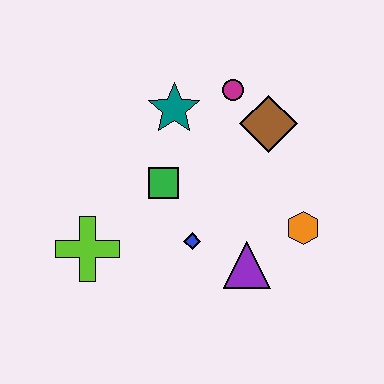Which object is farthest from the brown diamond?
The lime cross is farthest from the brown diamond.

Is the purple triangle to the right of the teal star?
Yes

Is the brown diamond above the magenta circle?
No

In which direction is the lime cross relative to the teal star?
The lime cross is below the teal star.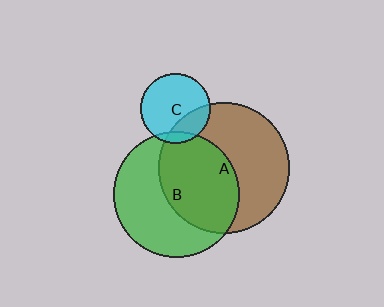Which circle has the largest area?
Circle A (brown).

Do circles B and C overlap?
Yes.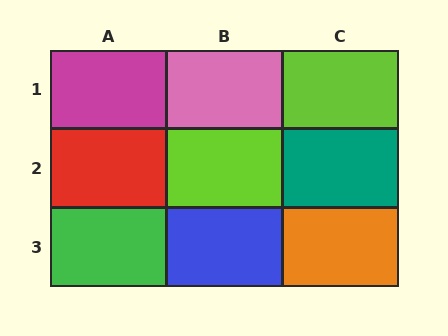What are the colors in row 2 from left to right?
Red, lime, teal.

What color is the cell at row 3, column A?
Green.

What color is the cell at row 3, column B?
Blue.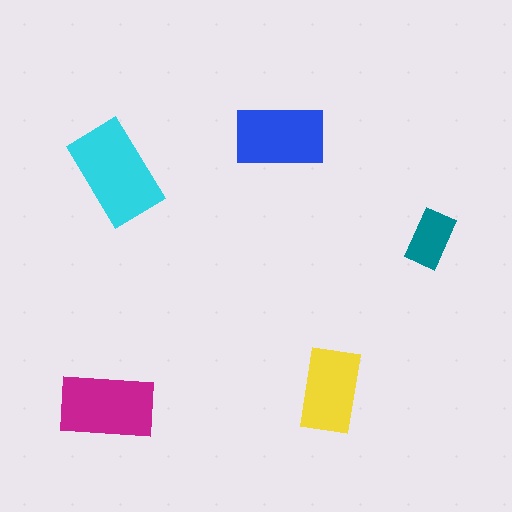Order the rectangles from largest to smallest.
the cyan one, the magenta one, the blue one, the yellow one, the teal one.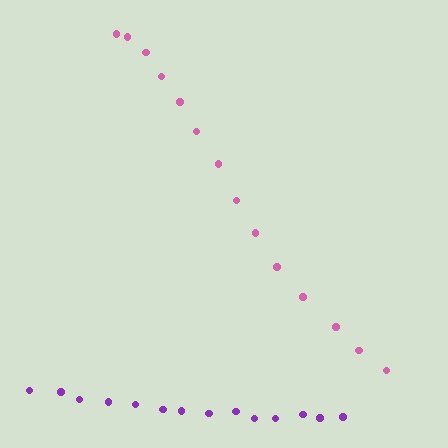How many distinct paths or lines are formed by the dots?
There are 2 distinct paths.